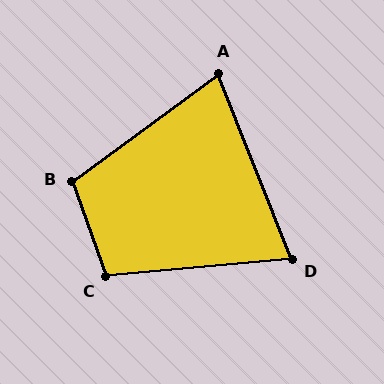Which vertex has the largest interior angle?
B, at approximately 107 degrees.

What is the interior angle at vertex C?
Approximately 105 degrees (obtuse).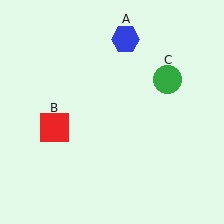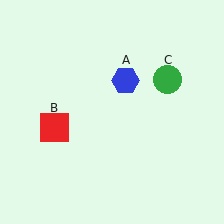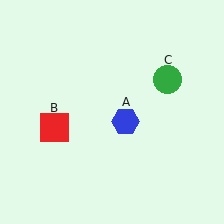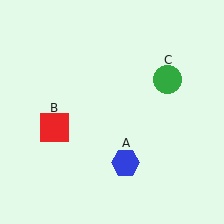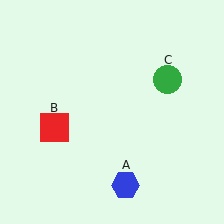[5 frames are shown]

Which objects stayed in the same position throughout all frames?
Red square (object B) and green circle (object C) remained stationary.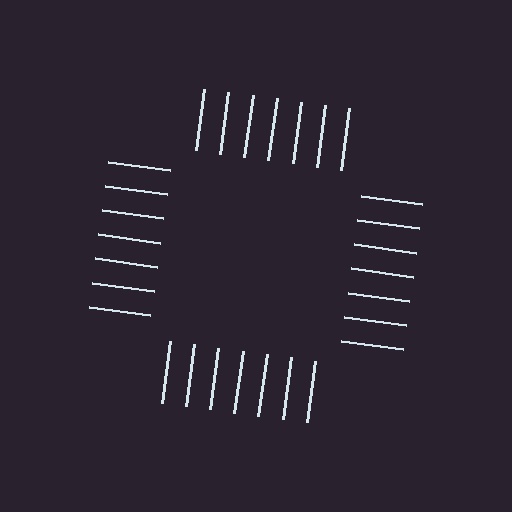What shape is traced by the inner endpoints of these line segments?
An illusory square — the line segments terminate on its edges but no continuous stroke is drawn.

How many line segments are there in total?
28 — 7 along each of the 4 edges.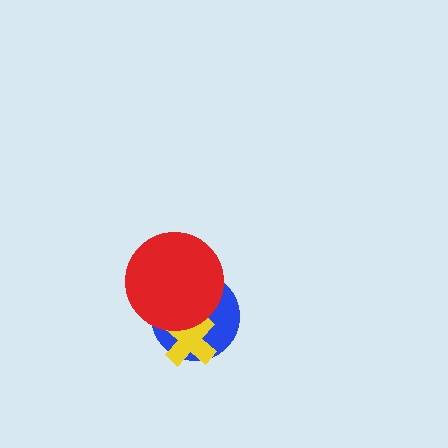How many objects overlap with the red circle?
2 objects overlap with the red circle.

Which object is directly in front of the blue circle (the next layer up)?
The yellow cross is directly in front of the blue circle.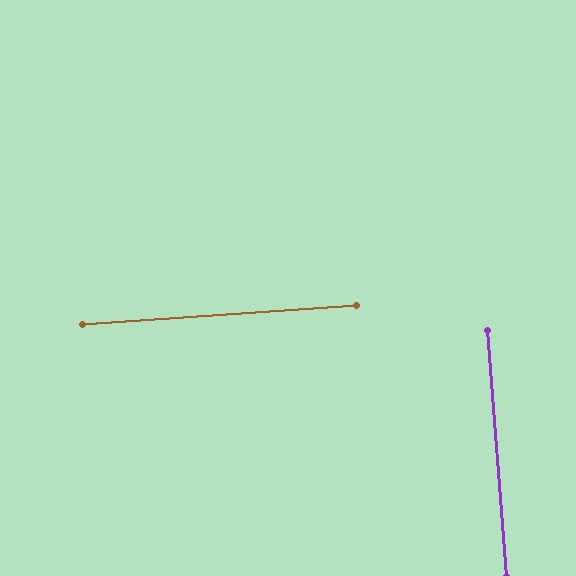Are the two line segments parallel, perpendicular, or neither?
Perpendicular — they meet at approximately 90°.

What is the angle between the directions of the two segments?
Approximately 90 degrees.